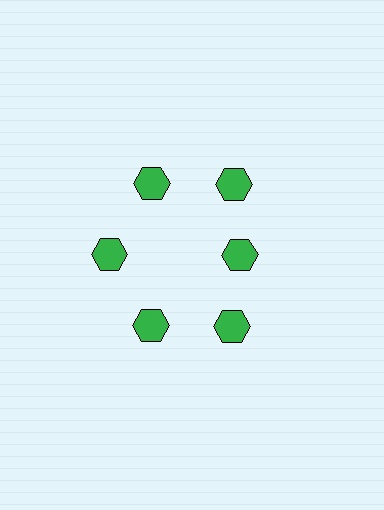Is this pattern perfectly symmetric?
No. The 6 green hexagons are arranged in a ring, but one element near the 3 o'clock position is pulled inward toward the center, breaking the 6-fold rotational symmetry.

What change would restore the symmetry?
The symmetry would be restored by moving it outward, back onto the ring so that all 6 hexagons sit at equal angles and equal distance from the center.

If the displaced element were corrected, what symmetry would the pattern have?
It would have 6-fold rotational symmetry — the pattern would map onto itself every 60 degrees.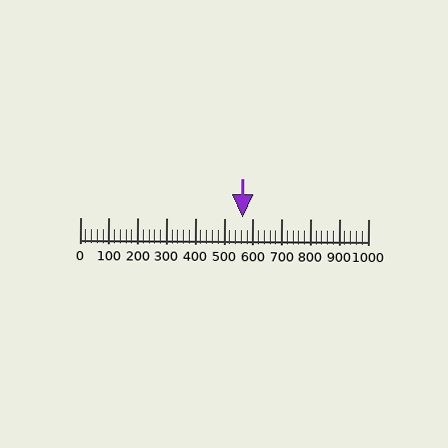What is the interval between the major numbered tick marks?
The major tick marks are spaced 100 units apart.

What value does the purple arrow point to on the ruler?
The purple arrow points to approximately 564.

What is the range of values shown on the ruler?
The ruler shows values from 0 to 1000.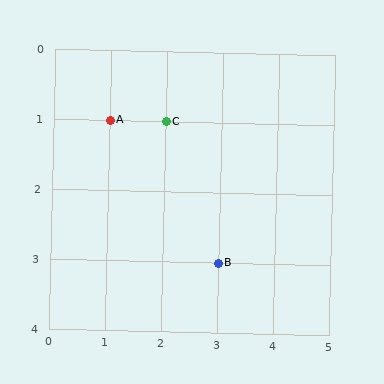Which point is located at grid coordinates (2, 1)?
Point C is at (2, 1).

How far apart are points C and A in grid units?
Points C and A are 1 column apart.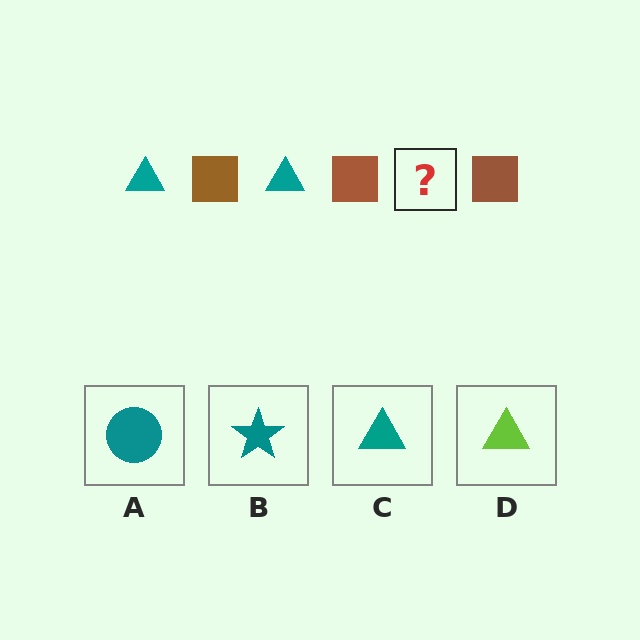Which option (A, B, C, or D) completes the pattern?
C.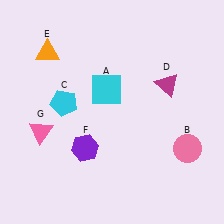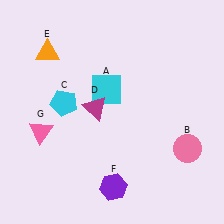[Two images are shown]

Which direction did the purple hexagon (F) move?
The purple hexagon (F) moved down.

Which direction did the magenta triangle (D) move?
The magenta triangle (D) moved left.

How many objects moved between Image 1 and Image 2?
2 objects moved between the two images.